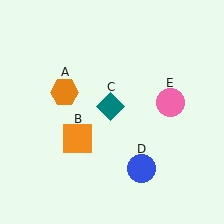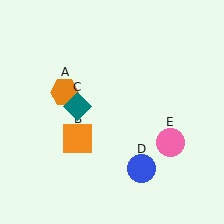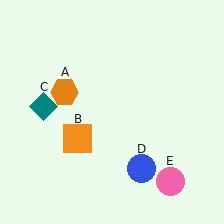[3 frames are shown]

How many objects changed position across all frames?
2 objects changed position: teal diamond (object C), pink circle (object E).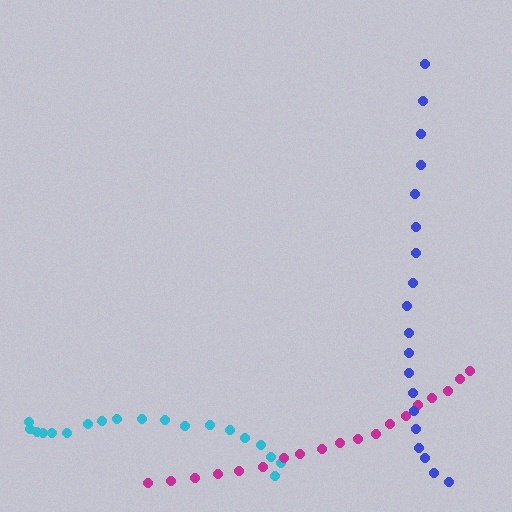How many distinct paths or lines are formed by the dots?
There are 3 distinct paths.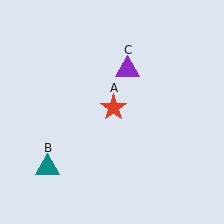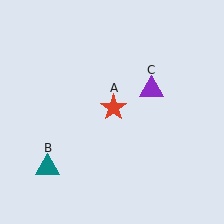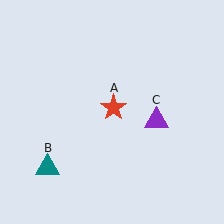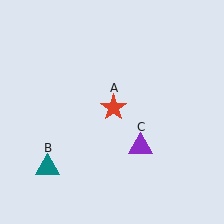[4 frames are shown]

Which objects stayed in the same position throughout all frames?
Red star (object A) and teal triangle (object B) remained stationary.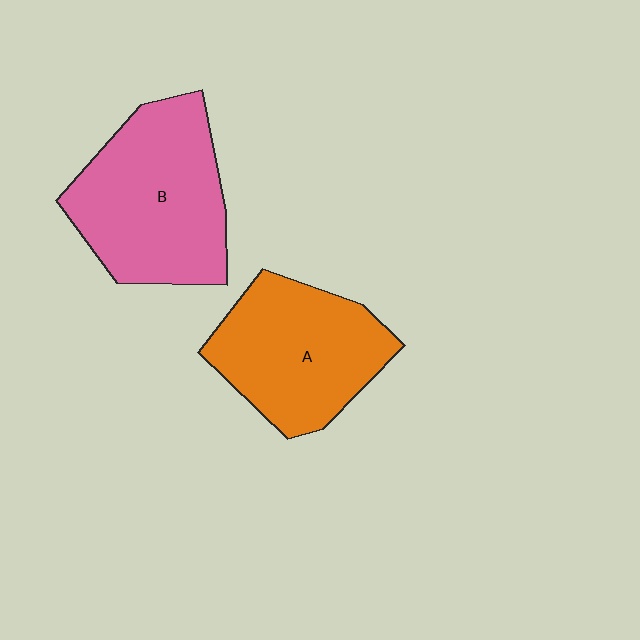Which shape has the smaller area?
Shape A (orange).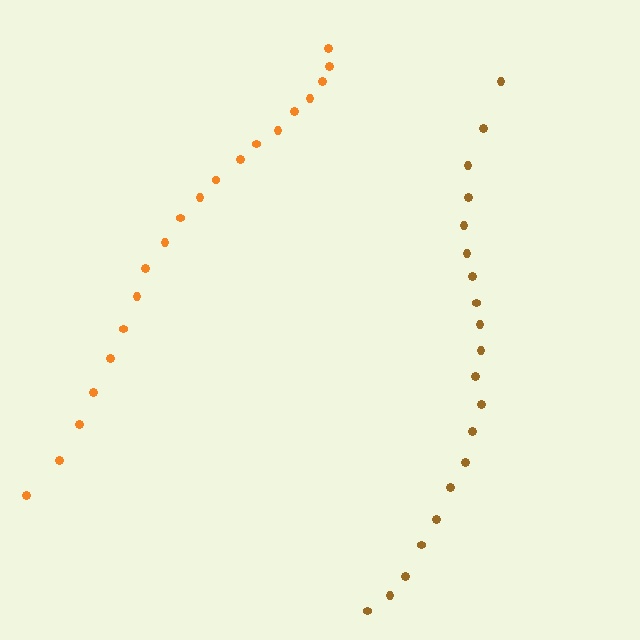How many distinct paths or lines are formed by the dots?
There are 2 distinct paths.